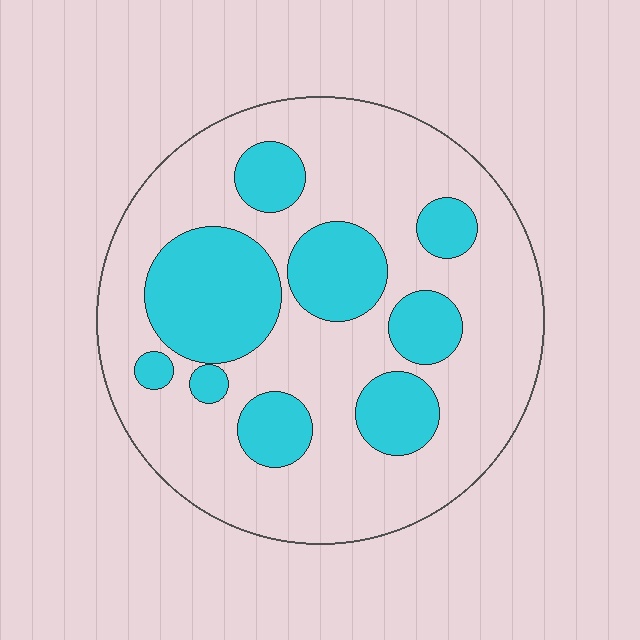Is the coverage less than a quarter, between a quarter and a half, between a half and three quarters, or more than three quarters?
Between a quarter and a half.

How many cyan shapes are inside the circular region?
9.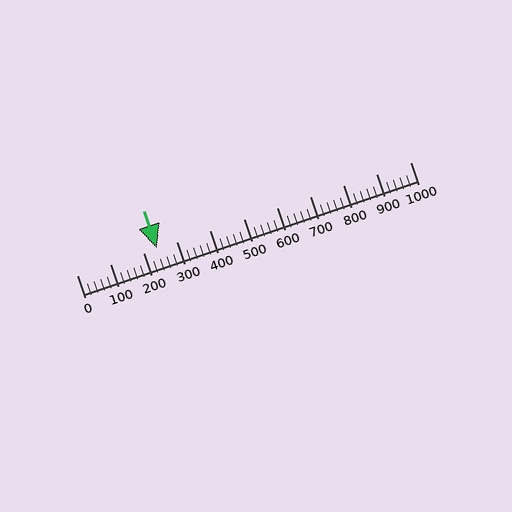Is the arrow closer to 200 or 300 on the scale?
The arrow is closer to 200.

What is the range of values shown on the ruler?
The ruler shows values from 0 to 1000.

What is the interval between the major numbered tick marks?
The major tick marks are spaced 100 units apart.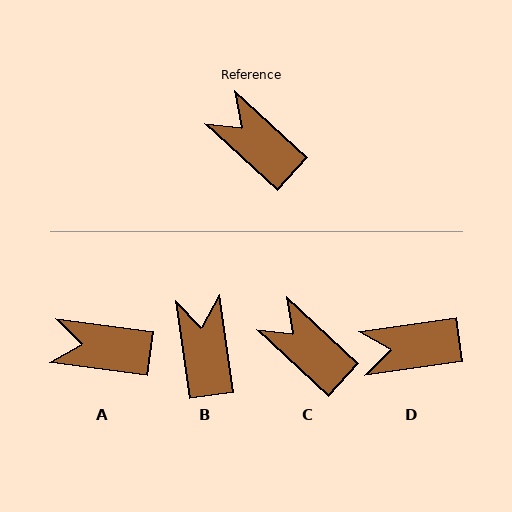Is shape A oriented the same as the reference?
No, it is off by about 35 degrees.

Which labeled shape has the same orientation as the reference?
C.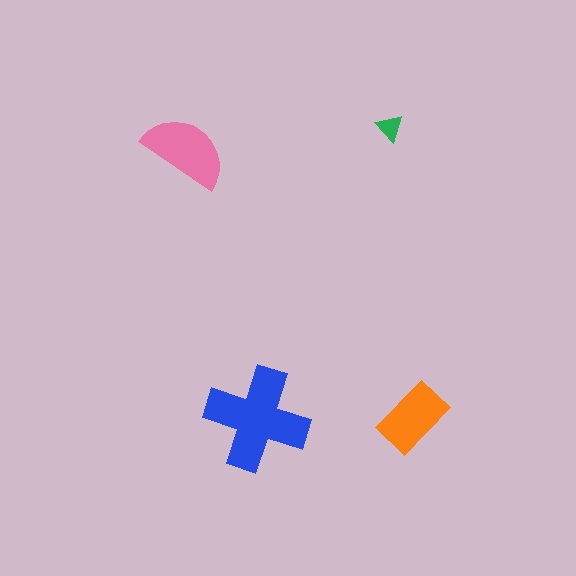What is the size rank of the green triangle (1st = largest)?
4th.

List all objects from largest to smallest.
The blue cross, the pink semicircle, the orange rectangle, the green triangle.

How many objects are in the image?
There are 4 objects in the image.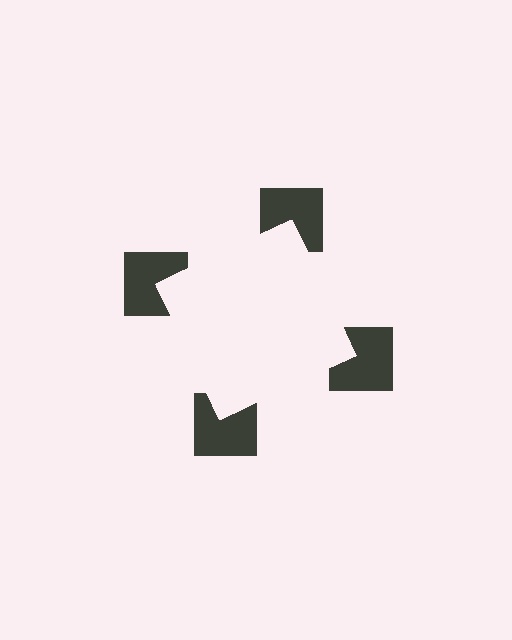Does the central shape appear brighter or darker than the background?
It typically appears slightly brighter than the background, even though no actual brightness change is drawn.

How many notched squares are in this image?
There are 4 — one at each vertex of the illusory square.